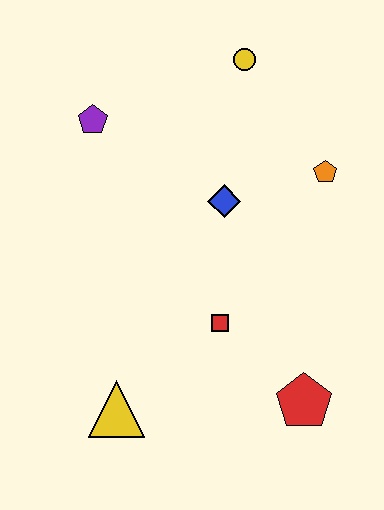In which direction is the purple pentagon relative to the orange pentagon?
The purple pentagon is to the left of the orange pentagon.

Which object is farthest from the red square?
The yellow circle is farthest from the red square.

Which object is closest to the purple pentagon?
The blue diamond is closest to the purple pentagon.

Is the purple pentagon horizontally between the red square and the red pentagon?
No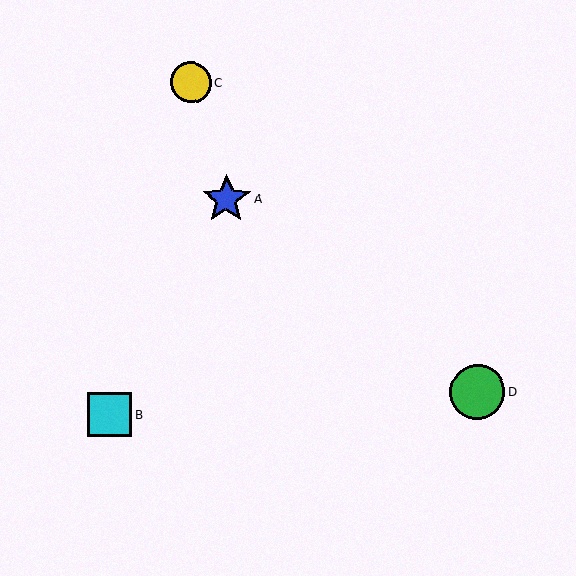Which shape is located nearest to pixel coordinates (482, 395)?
The green circle (labeled D) at (478, 392) is nearest to that location.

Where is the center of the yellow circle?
The center of the yellow circle is at (191, 82).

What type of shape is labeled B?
Shape B is a cyan square.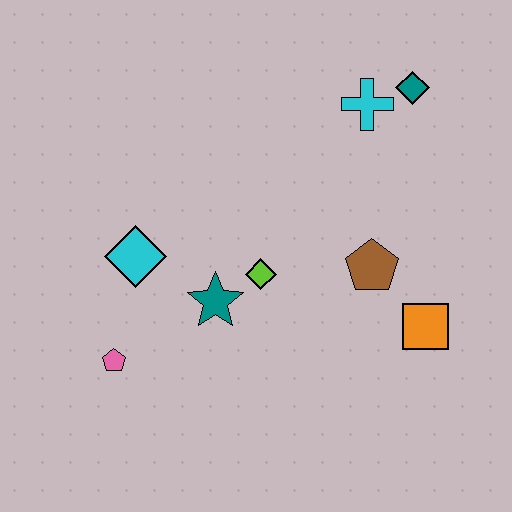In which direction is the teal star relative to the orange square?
The teal star is to the left of the orange square.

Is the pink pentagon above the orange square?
No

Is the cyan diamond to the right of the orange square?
No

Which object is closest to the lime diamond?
The teal star is closest to the lime diamond.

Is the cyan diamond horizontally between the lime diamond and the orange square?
No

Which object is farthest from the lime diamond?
The teal diamond is farthest from the lime diamond.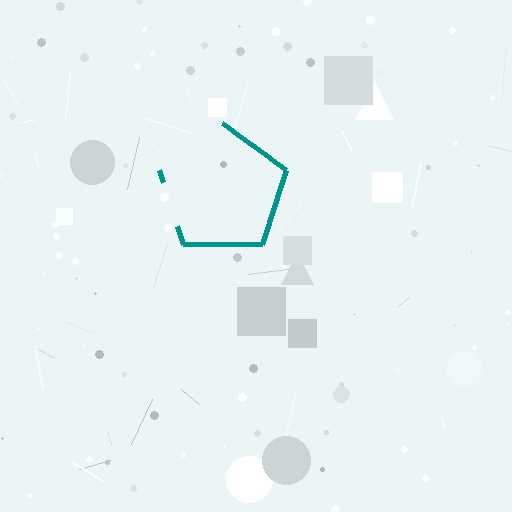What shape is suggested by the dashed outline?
The dashed outline suggests a pentagon.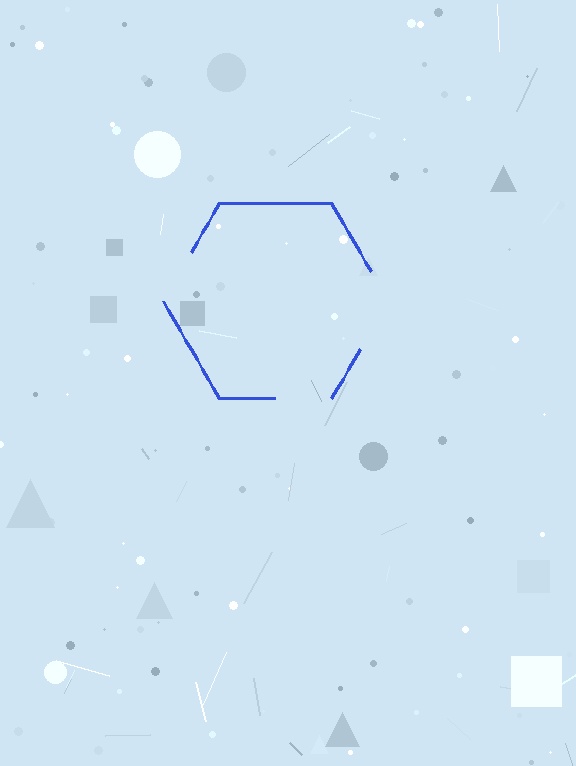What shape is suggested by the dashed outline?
The dashed outline suggests a hexagon.